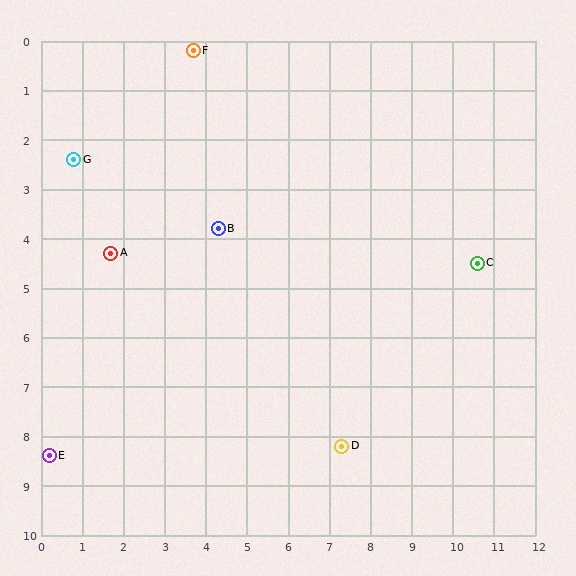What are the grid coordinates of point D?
Point D is at approximately (7.3, 8.2).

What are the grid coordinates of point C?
Point C is at approximately (10.6, 4.5).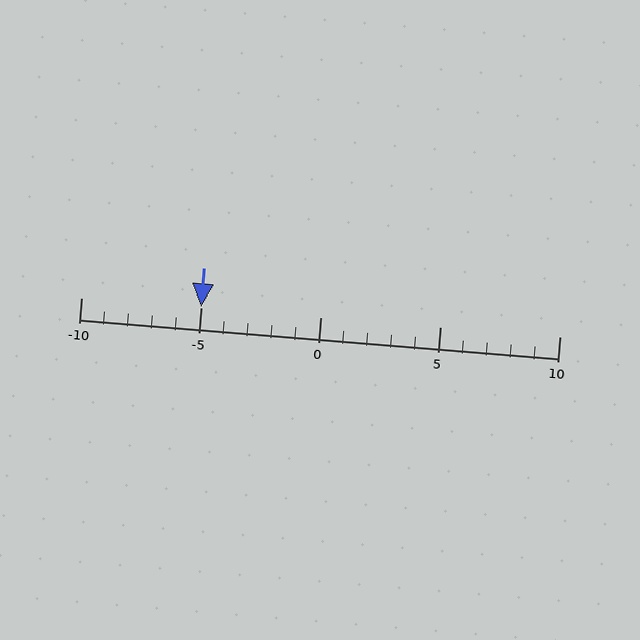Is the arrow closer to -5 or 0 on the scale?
The arrow is closer to -5.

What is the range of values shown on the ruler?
The ruler shows values from -10 to 10.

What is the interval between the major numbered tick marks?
The major tick marks are spaced 5 units apart.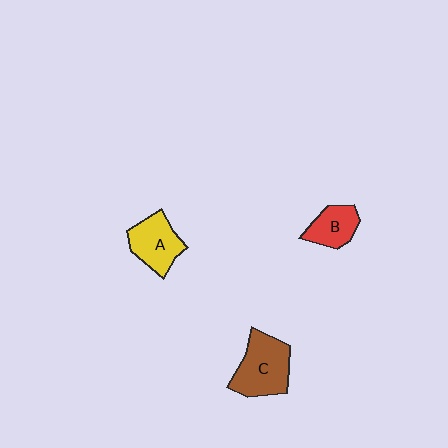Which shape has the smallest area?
Shape B (red).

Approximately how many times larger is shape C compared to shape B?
Approximately 1.7 times.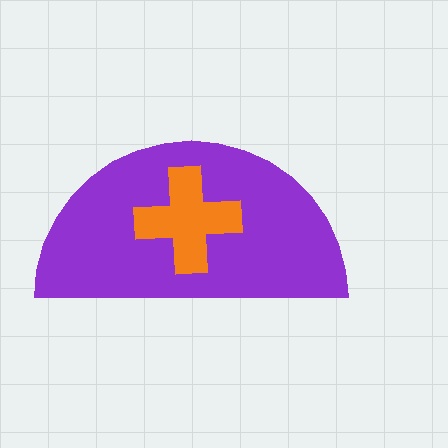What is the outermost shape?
The purple semicircle.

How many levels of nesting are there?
2.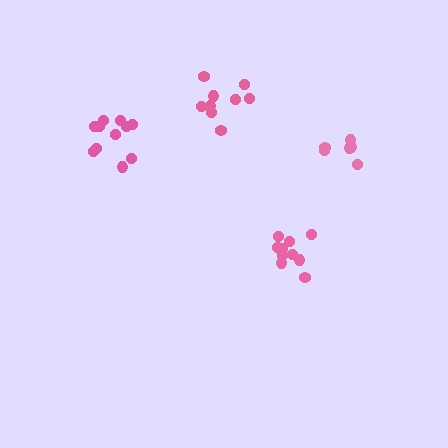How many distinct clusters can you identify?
There are 4 distinct clusters.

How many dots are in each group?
Group 1: 11 dots, Group 2: 9 dots, Group 3: 6 dots, Group 4: 10 dots (36 total).